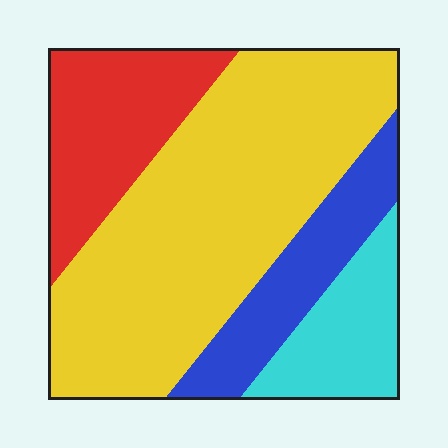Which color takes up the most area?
Yellow, at roughly 55%.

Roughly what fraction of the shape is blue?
Blue takes up about one sixth (1/6) of the shape.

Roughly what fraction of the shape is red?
Red takes up about one fifth (1/5) of the shape.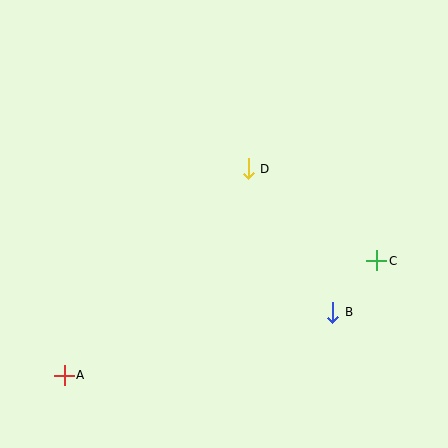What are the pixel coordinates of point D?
Point D is at (248, 169).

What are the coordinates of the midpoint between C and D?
The midpoint between C and D is at (312, 215).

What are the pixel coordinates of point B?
Point B is at (333, 312).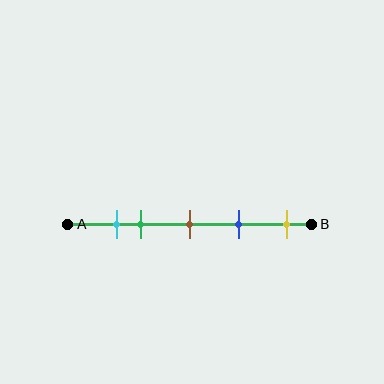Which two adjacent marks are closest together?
The cyan and green marks are the closest adjacent pair.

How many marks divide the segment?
There are 5 marks dividing the segment.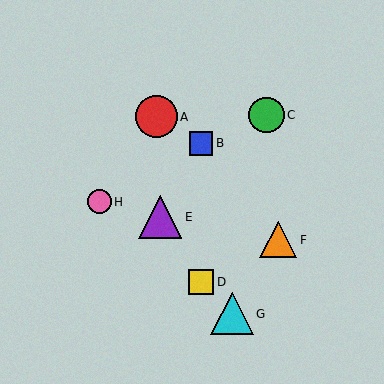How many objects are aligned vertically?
2 objects (B, D) are aligned vertically.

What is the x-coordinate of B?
Object B is at x≈201.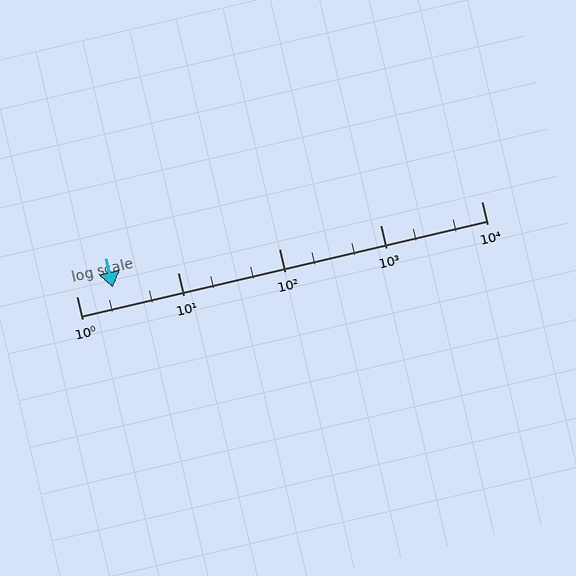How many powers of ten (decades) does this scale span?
The scale spans 4 decades, from 1 to 10000.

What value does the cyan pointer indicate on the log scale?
The pointer indicates approximately 2.3.